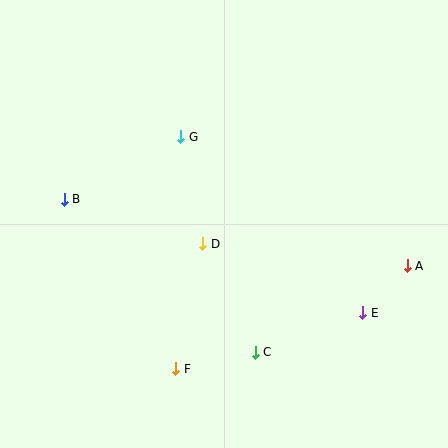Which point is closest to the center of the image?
Point D at (203, 244) is closest to the center.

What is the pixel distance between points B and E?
The distance between B and E is 319 pixels.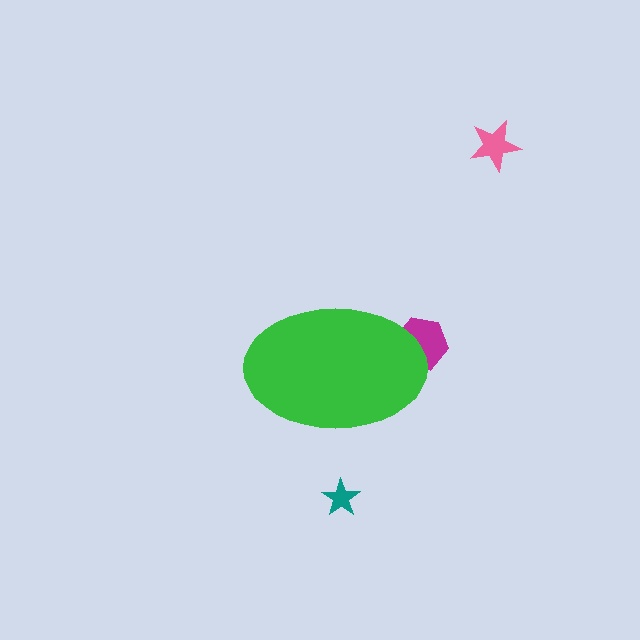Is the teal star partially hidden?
No, the teal star is fully visible.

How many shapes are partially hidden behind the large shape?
1 shape is partially hidden.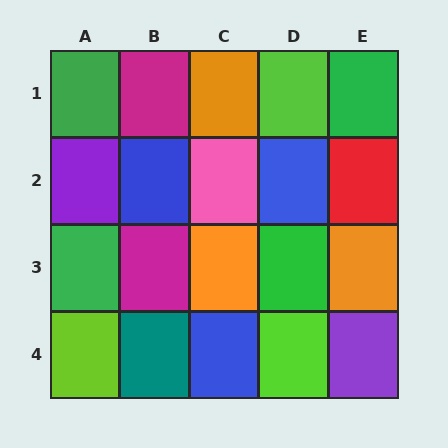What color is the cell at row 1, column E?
Green.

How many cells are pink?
1 cell is pink.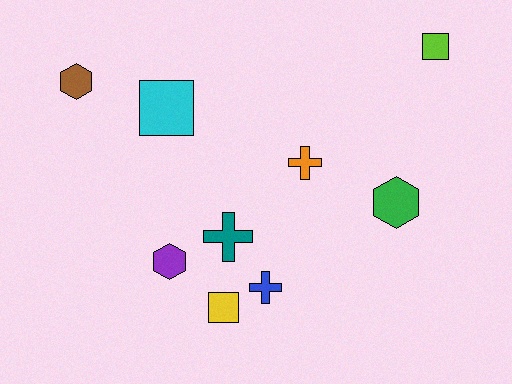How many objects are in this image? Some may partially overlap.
There are 9 objects.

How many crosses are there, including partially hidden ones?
There are 3 crosses.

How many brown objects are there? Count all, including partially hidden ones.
There is 1 brown object.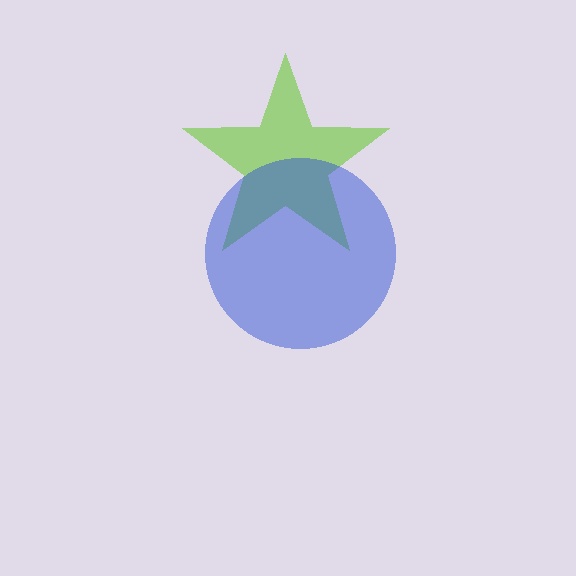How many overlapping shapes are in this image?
There are 2 overlapping shapes in the image.